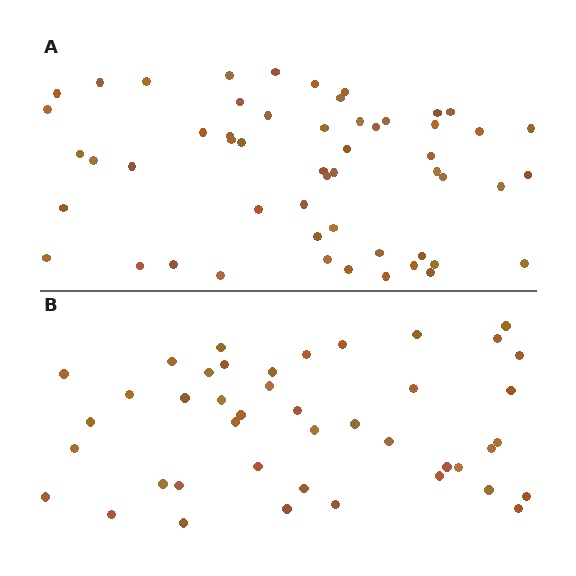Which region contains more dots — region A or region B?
Region A (the top region) has more dots.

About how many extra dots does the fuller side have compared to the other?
Region A has roughly 12 or so more dots than region B.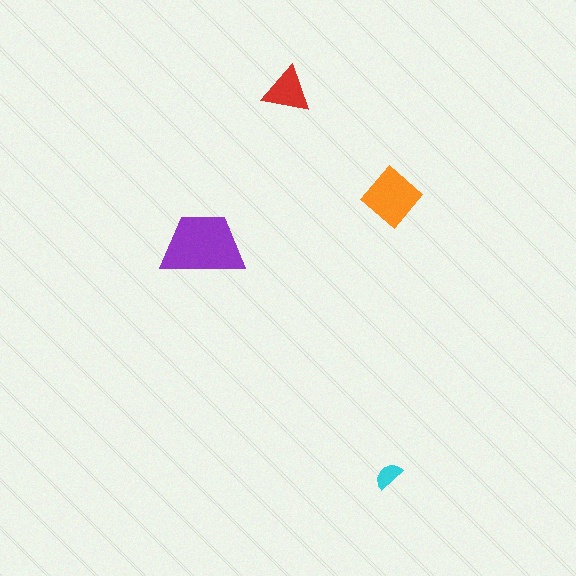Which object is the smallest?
The cyan semicircle.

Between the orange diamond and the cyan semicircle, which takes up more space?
The orange diamond.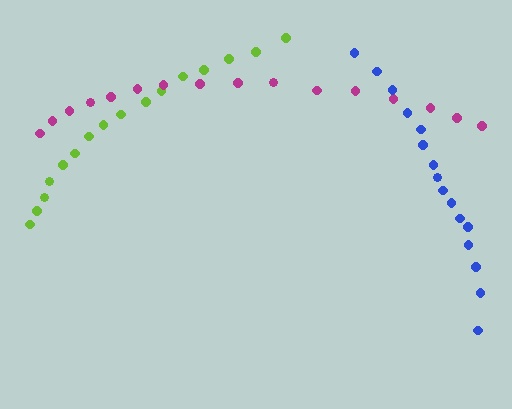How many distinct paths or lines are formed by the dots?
There are 3 distinct paths.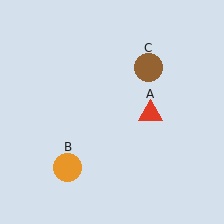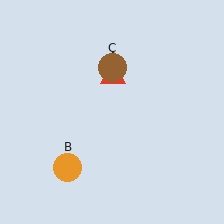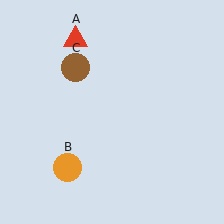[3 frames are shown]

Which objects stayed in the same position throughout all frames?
Orange circle (object B) remained stationary.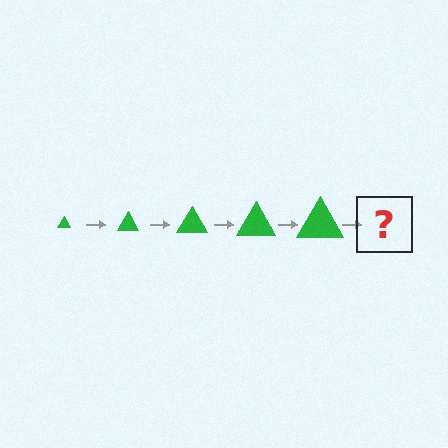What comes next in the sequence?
The next element should be a green triangle, larger than the previous one.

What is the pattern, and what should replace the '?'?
The pattern is that the triangle gets progressively larger each step. The '?' should be a green triangle, larger than the previous one.